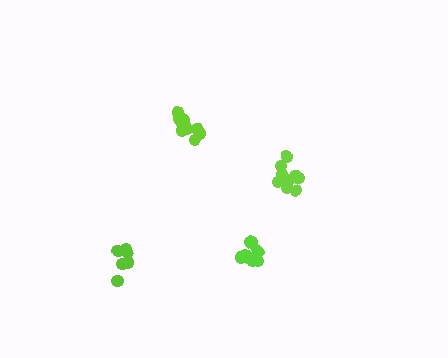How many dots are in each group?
Group 1: 7 dots, Group 2: 11 dots, Group 3: 12 dots, Group 4: 8 dots (38 total).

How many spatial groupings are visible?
There are 4 spatial groupings.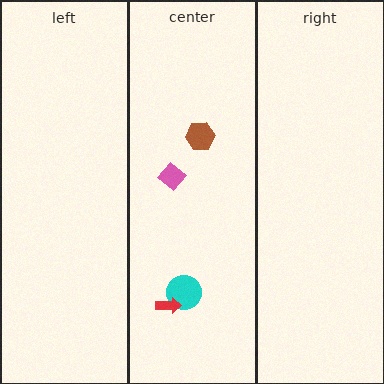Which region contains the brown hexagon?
The center region.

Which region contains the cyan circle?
The center region.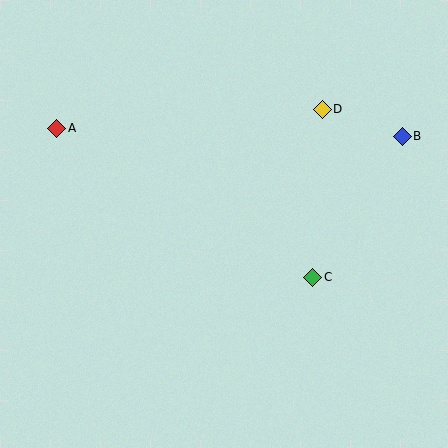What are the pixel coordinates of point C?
Point C is at (313, 277).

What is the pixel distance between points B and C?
The distance between B and C is 167 pixels.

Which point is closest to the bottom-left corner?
Point A is closest to the bottom-left corner.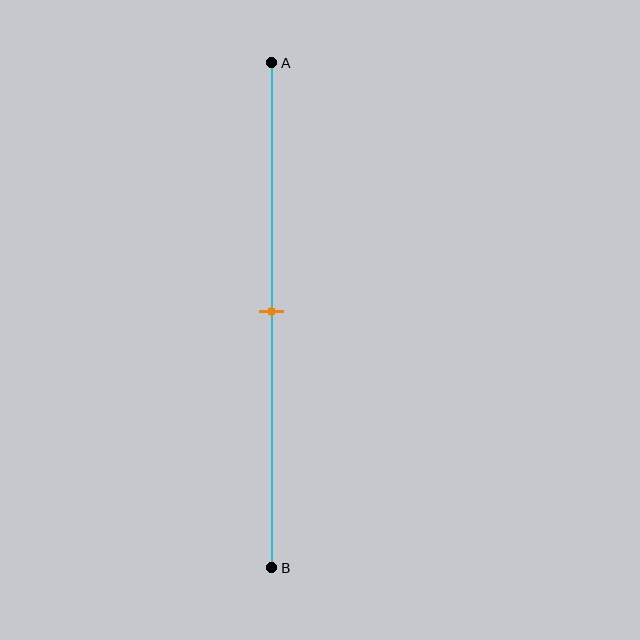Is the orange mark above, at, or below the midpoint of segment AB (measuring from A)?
The orange mark is approximately at the midpoint of segment AB.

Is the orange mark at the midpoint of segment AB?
Yes, the mark is approximately at the midpoint.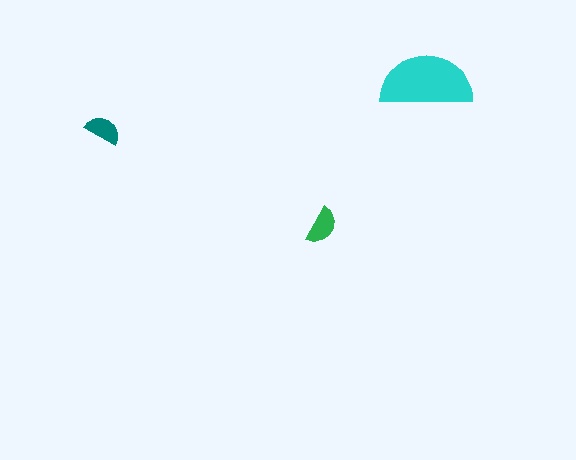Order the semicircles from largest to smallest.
the cyan one, the green one, the teal one.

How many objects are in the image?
There are 3 objects in the image.